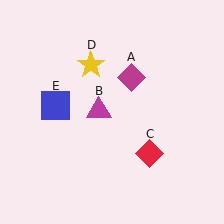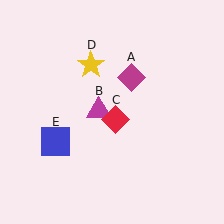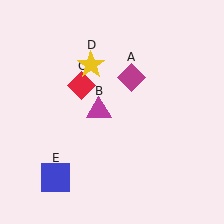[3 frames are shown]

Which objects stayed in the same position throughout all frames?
Magenta diamond (object A) and magenta triangle (object B) and yellow star (object D) remained stationary.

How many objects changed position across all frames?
2 objects changed position: red diamond (object C), blue square (object E).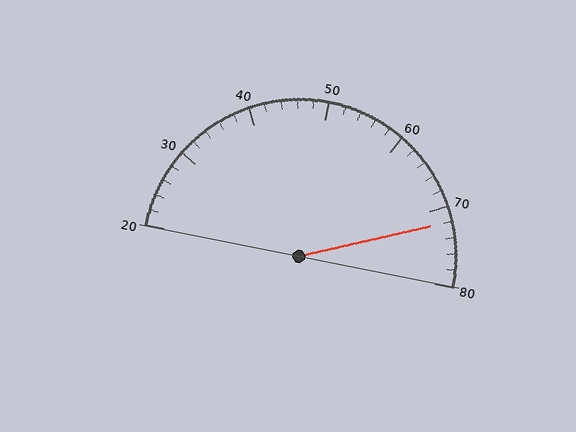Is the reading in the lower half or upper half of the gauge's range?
The reading is in the upper half of the range (20 to 80).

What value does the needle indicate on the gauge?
The needle indicates approximately 72.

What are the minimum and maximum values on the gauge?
The gauge ranges from 20 to 80.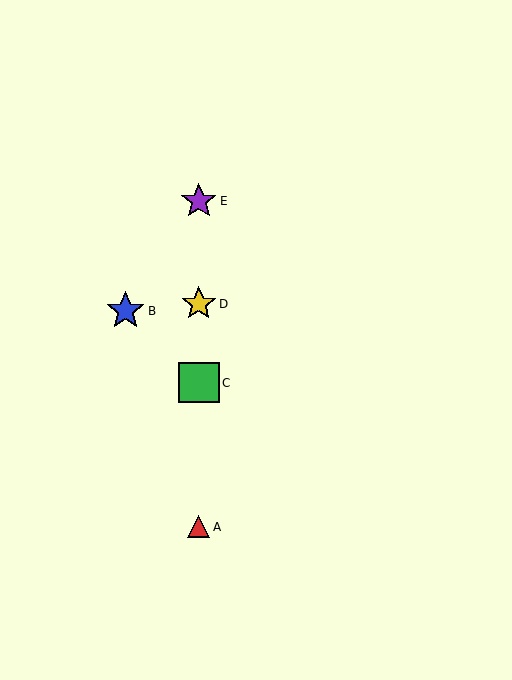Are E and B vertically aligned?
No, E is at x≈199 and B is at x≈126.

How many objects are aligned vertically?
4 objects (A, C, D, E) are aligned vertically.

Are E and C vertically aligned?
Yes, both are at x≈199.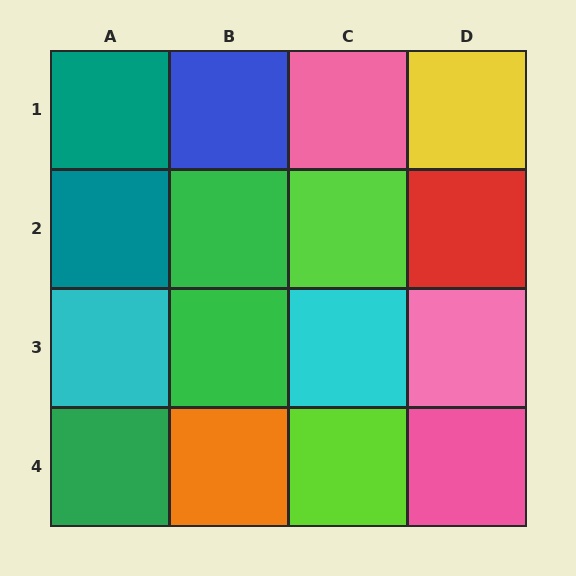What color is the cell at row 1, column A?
Teal.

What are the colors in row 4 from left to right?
Green, orange, lime, pink.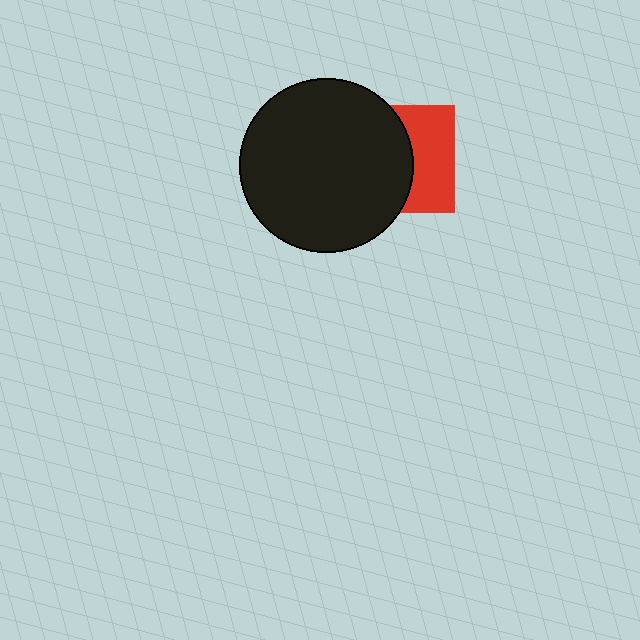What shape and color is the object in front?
The object in front is a black circle.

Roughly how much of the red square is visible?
A small part of it is visible (roughly 44%).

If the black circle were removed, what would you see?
You would see the complete red square.